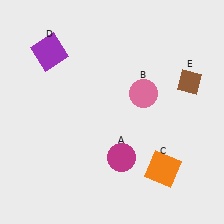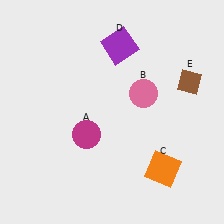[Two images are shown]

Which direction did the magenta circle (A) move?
The magenta circle (A) moved left.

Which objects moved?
The objects that moved are: the magenta circle (A), the purple square (D).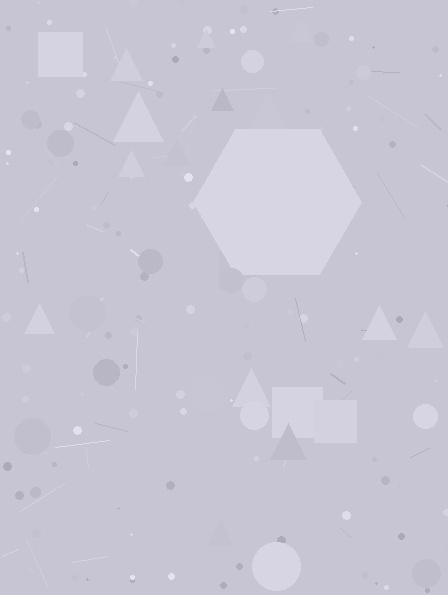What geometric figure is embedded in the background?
A hexagon is embedded in the background.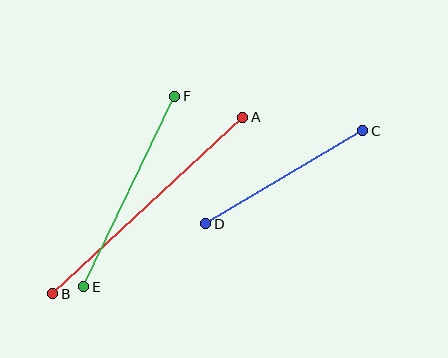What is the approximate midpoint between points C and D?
The midpoint is at approximately (284, 177) pixels.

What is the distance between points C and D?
The distance is approximately 182 pixels.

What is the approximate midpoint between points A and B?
The midpoint is at approximately (148, 205) pixels.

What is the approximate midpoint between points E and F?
The midpoint is at approximately (129, 192) pixels.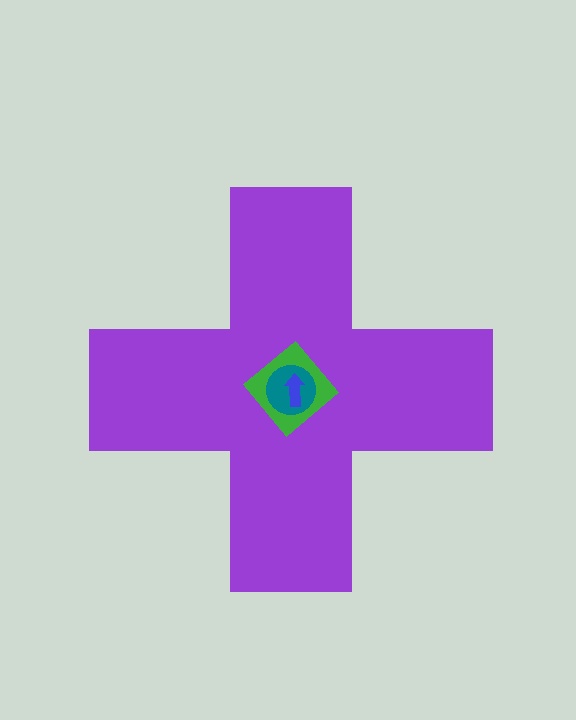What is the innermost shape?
The blue arrow.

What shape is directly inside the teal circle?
The blue arrow.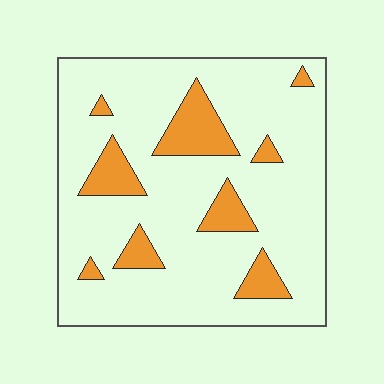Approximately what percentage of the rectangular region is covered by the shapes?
Approximately 15%.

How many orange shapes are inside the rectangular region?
9.